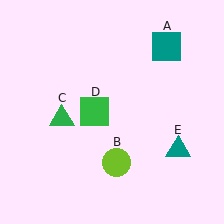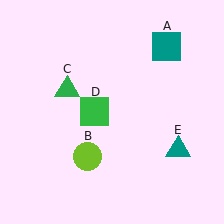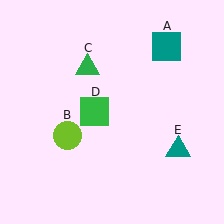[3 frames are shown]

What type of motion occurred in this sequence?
The lime circle (object B), green triangle (object C) rotated clockwise around the center of the scene.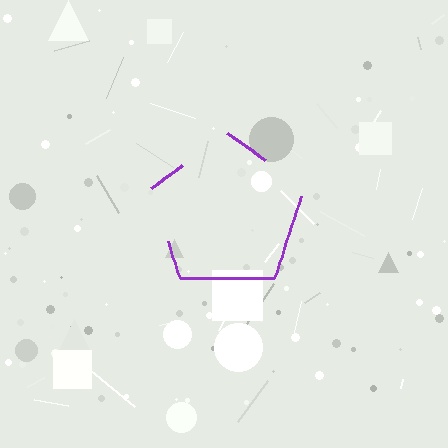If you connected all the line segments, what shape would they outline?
They would outline a pentagon.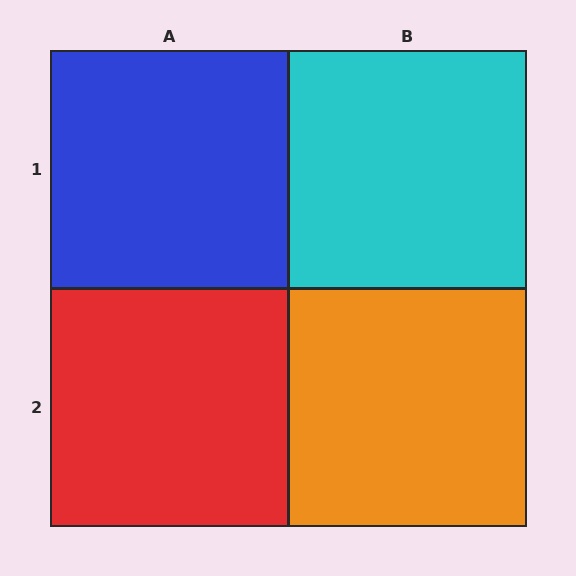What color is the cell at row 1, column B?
Cyan.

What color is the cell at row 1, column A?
Blue.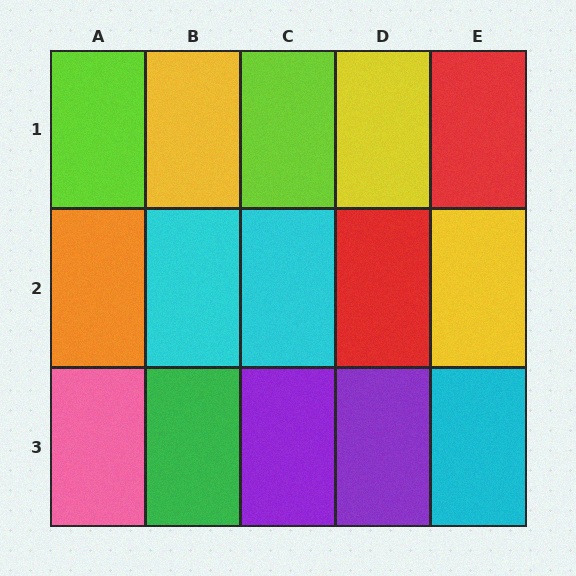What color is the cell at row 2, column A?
Orange.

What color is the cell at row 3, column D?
Purple.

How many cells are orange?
1 cell is orange.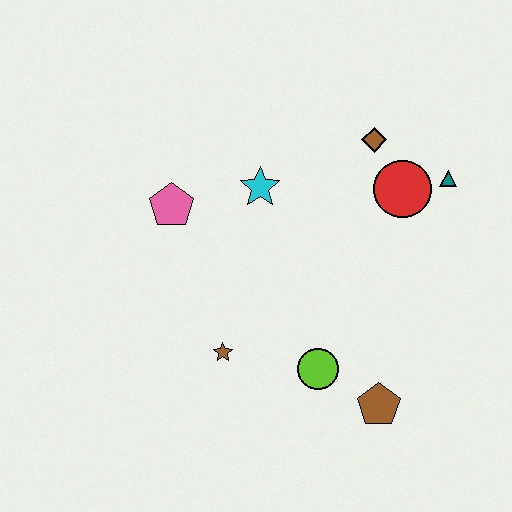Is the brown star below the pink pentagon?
Yes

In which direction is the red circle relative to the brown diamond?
The red circle is below the brown diamond.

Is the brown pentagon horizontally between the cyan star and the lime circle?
No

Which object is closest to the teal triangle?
The red circle is closest to the teal triangle.